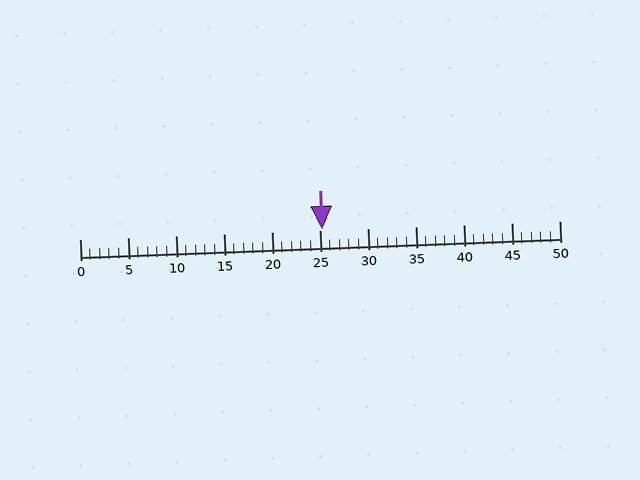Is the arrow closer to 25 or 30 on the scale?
The arrow is closer to 25.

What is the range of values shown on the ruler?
The ruler shows values from 0 to 50.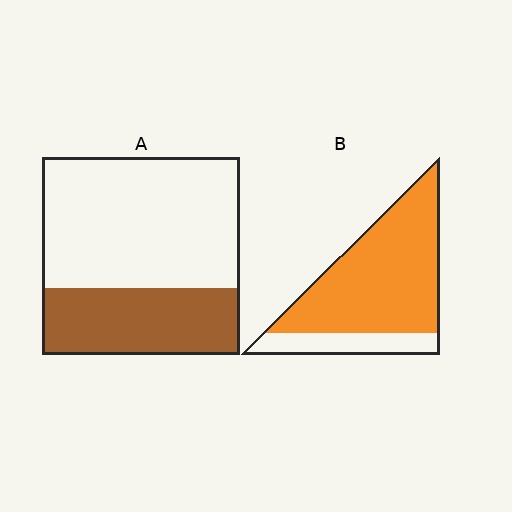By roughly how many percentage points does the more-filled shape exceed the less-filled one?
By roughly 45 percentage points (B over A).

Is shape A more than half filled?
No.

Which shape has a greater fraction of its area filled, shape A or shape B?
Shape B.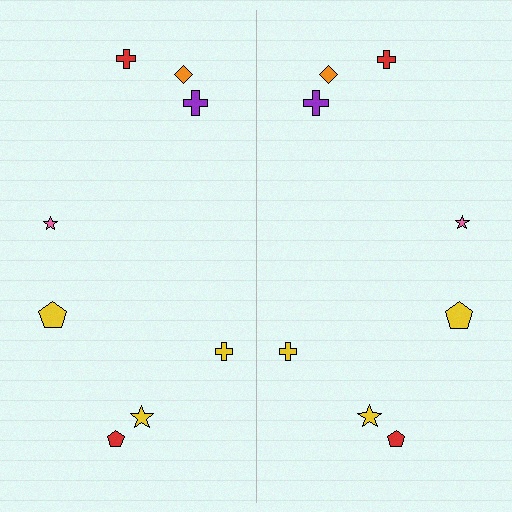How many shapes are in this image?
There are 16 shapes in this image.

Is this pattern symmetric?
Yes, this pattern has bilateral (reflection) symmetry.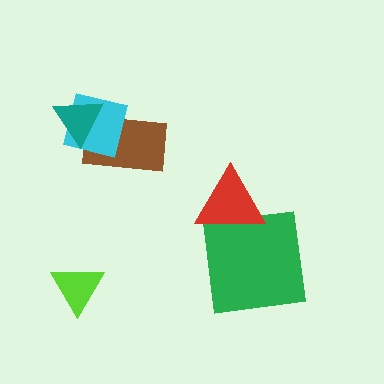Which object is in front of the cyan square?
The teal triangle is in front of the cyan square.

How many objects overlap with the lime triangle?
0 objects overlap with the lime triangle.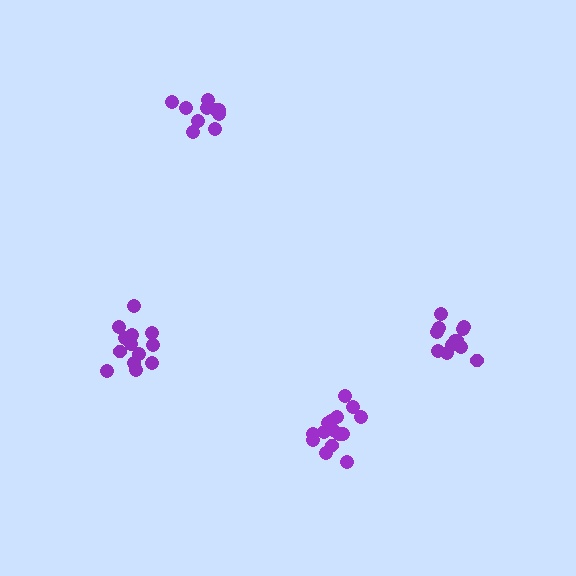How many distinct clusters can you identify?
There are 4 distinct clusters.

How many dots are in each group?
Group 1: 12 dots, Group 2: 15 dots, Group 3: 13 dots, Group 4: 10 dots (50 total).